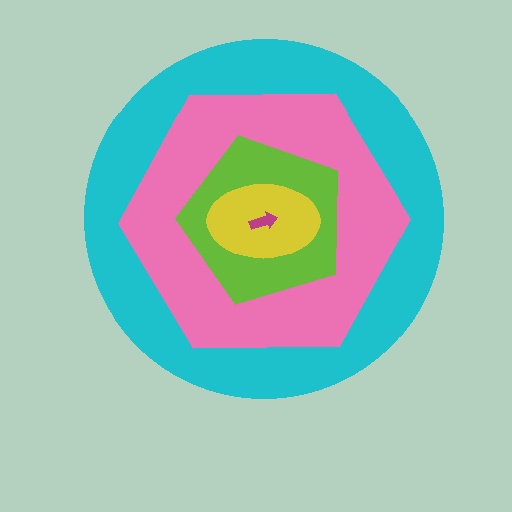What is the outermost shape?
The cyan circle.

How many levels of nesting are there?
5.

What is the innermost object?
The magenta arrow.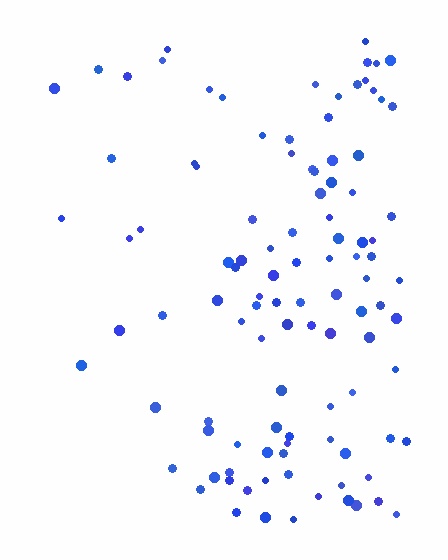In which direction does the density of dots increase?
From left to right, with the right side densest.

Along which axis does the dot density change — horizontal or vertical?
Horizontal.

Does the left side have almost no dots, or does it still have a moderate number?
Still a moderate number, just noticeably fewer than the right.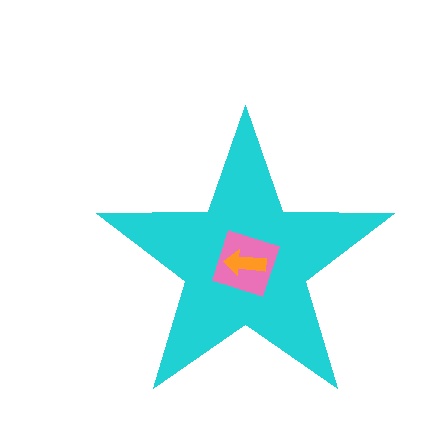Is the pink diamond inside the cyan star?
Yes.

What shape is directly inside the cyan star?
The pink diamond.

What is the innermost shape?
The orange arrow.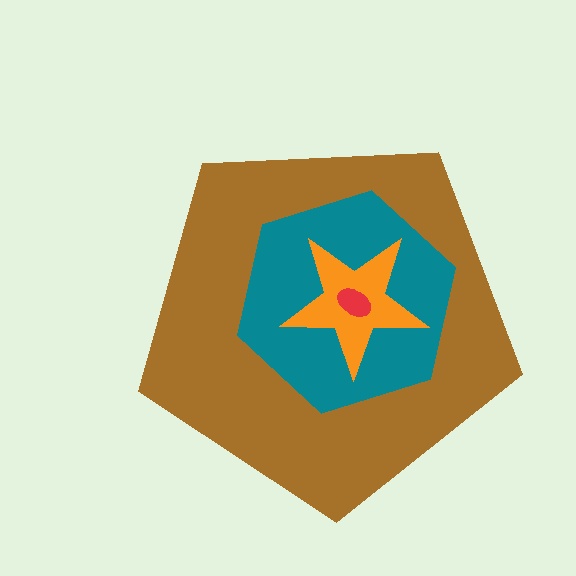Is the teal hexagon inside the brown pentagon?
Yes.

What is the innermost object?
The red ellipse.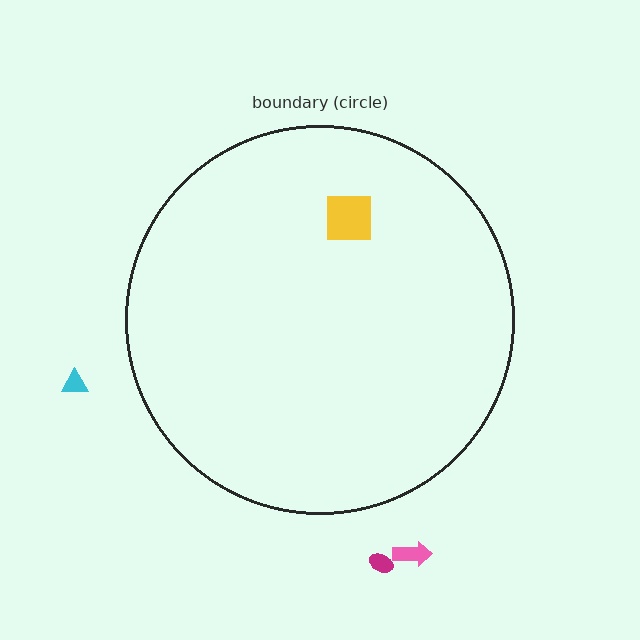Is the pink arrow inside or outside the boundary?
Outside.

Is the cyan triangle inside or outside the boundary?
Outside.